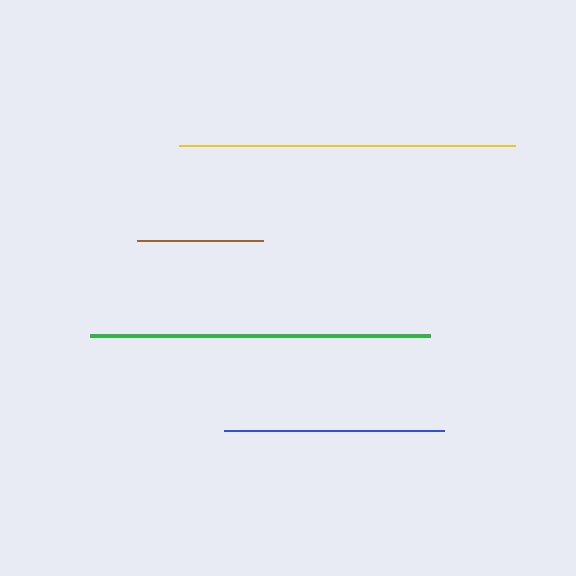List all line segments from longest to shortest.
From longest to shortest: green, yellow, blue, brown.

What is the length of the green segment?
The green segment is approximately 340 pixels long.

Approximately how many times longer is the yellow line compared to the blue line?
The yellow line is approximately 1.5 times the length of the blue line.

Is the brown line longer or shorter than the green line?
The green line is longer than the brown line.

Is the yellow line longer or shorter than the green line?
The green line is longer than the yellow line.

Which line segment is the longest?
The green line is the longest at approximately 340 pixels.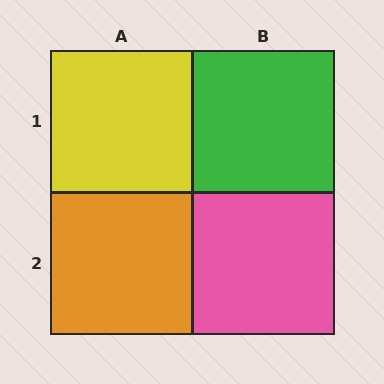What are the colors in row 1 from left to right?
Yellow, green.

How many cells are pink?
1 cell is pink.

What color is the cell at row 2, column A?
Orange.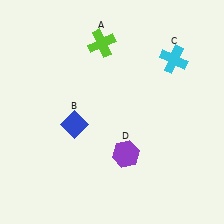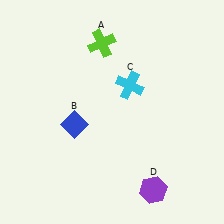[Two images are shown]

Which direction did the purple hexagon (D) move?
The purple hexagon (D) moved down.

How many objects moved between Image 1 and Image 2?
2 objects moved between the two images.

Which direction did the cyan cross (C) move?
The cyan cross (C) moved left.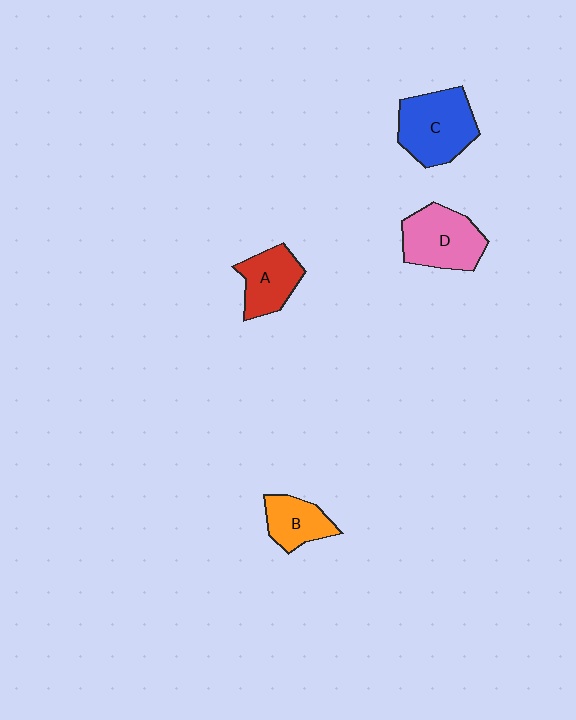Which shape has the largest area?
Shape C (blue).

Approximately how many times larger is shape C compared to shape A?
Approximately 1.5 times.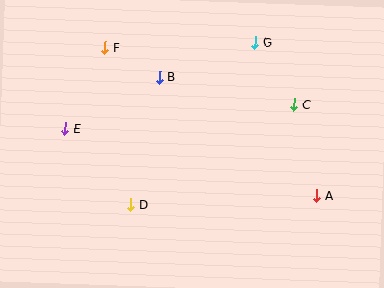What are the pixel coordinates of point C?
Point C is at (294, 104).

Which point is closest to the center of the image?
Point B at (159, 77) is closest to the center.